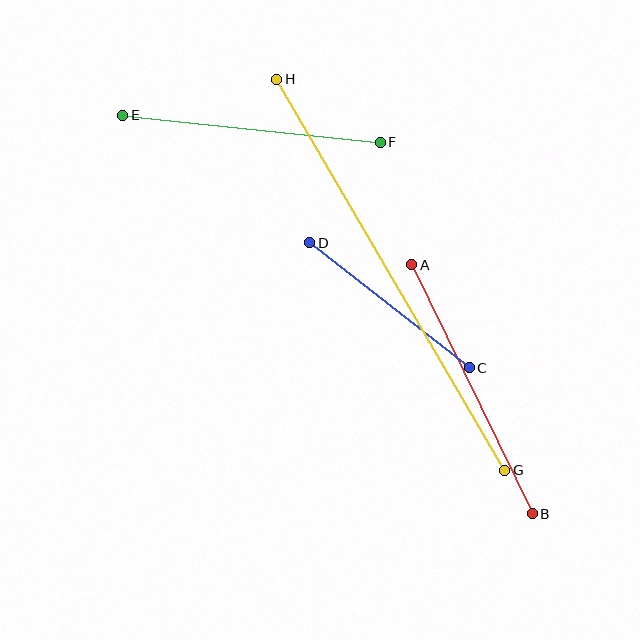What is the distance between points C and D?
The distance is approximately 203 pixels.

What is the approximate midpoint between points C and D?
The midpoint is at approximately (389, 305) pixels.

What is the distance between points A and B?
The distance is approximately 277 pixels.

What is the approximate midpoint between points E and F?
The midpoint is at approximately (251, 129) pixels.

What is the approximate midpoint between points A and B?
The midpoint is at approximately (472, 389) pixels.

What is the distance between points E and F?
The distance is approximately 259 pixels.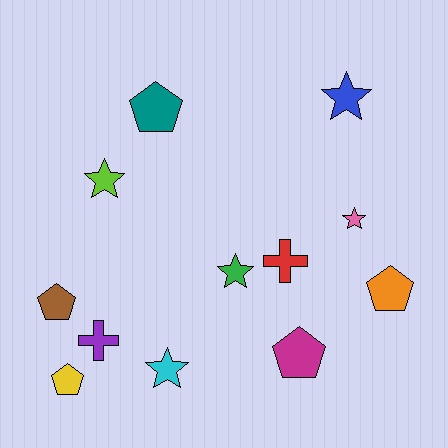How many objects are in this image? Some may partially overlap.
There are 12 objects.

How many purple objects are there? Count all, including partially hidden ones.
There is 1 purple object.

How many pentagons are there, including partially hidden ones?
There are 5 pentagons.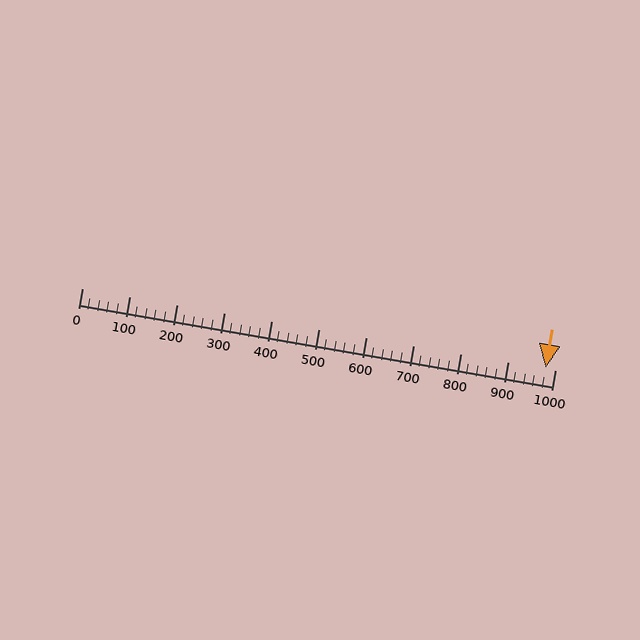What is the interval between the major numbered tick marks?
The major tick marks are spaced 100 units apart.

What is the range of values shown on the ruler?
The ruler shows values from 0 to 1000.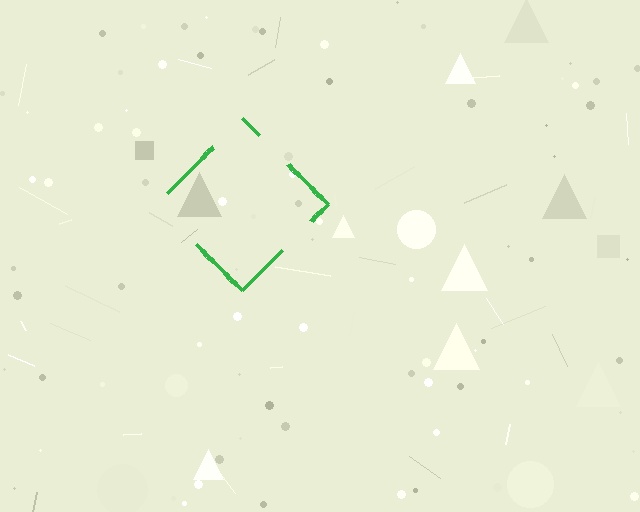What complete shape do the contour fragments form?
The contour fragments form a diamond.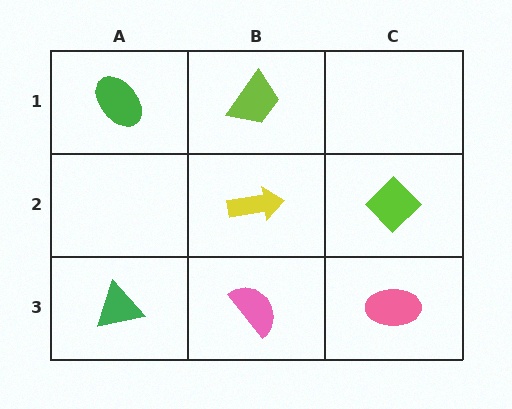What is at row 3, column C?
A pink ellipse.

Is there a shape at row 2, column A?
No, that cell is empty.